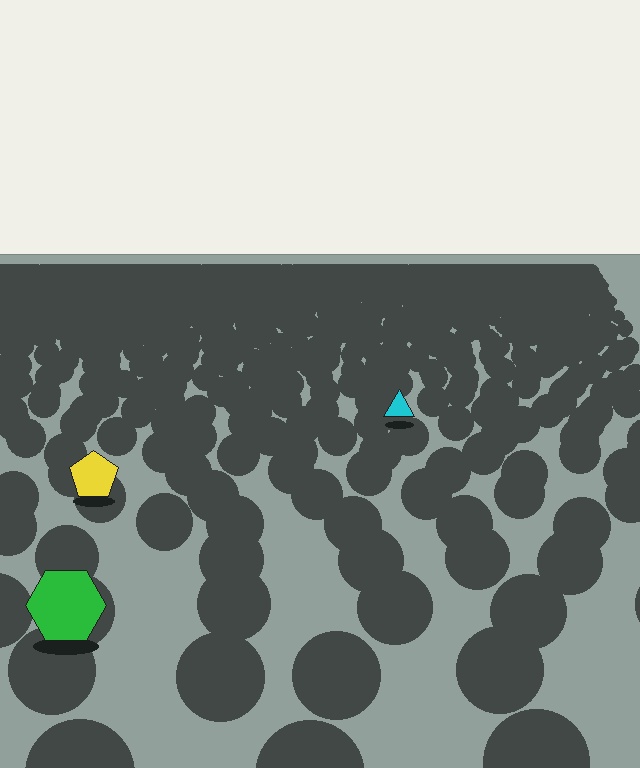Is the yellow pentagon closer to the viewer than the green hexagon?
No. The green hexagon is closer — you can tell from the texture gradient: the ground texture is coarser near it.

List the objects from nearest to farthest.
From nearest to farthest: the green hexagon, the yellow pentagon, the cyan triangle.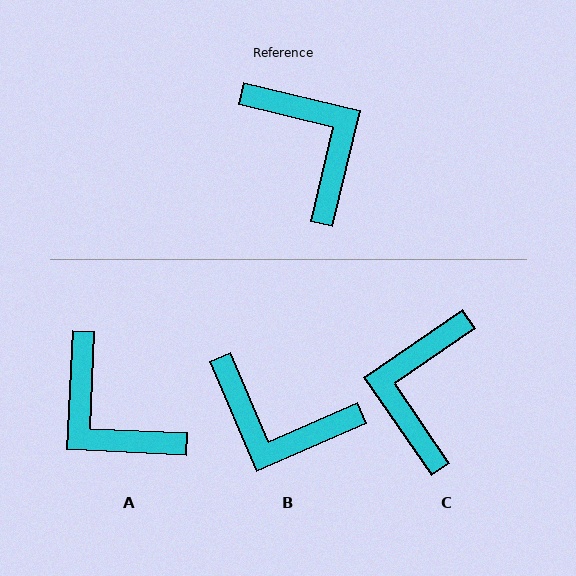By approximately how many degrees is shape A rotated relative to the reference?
Approximately 169 degrees clockwise.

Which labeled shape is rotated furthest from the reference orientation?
A, about 169 degrees away.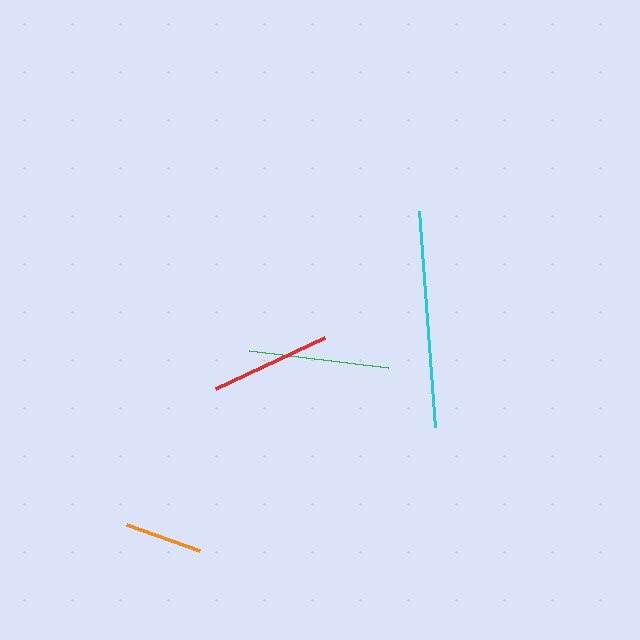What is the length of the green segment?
The green segment is approximately 141 pixels long.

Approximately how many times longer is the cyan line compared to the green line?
The cyan line is approximately 1.5 times the length of the green line.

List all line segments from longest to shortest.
From longest to shortest: cyan, green, red, orange.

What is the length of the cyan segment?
The cyan segment is approximately 217 pixels long.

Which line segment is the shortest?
The orange line is the shortest at approximately 78 pixels.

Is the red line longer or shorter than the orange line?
The red line is longer than the orange line.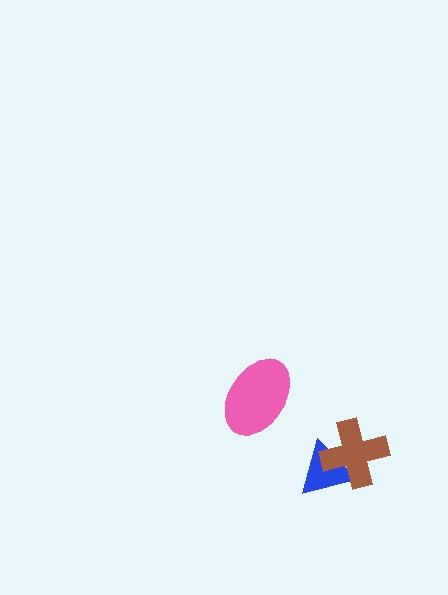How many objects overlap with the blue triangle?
1 object overlaps with the blue triangle.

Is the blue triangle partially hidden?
Yes, it is partially covered by another shape.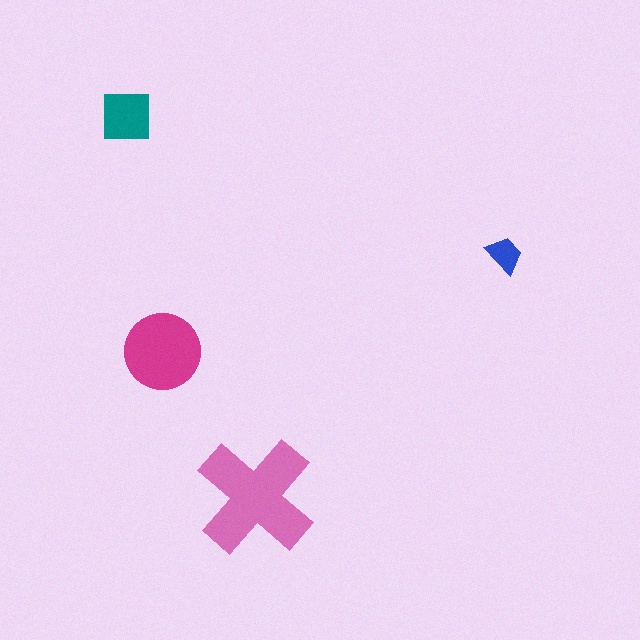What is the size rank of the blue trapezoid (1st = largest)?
4th.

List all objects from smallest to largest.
The blue trapezoid, the teal square, the magenta circle, the pink cross.